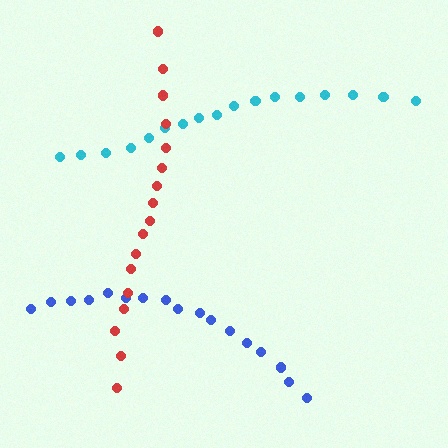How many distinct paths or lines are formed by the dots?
There are 3 distinct paths.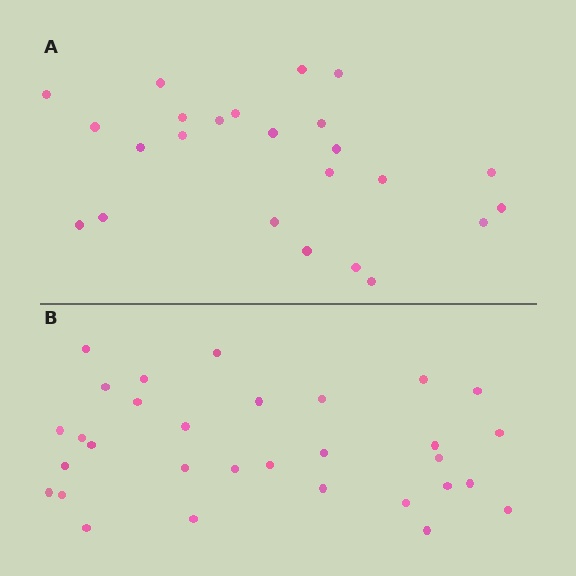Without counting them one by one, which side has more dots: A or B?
Region B (the bottom region) has more dots.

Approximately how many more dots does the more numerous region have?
Region B has roughly 8 or so more dots than region A.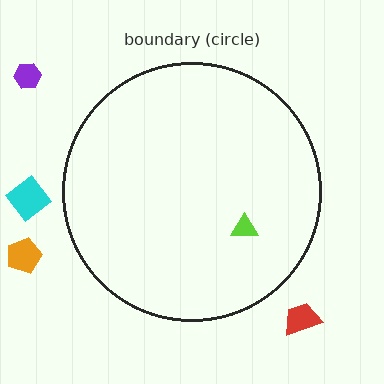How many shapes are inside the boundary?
1 inside, 4 outside.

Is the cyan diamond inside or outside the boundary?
Outside.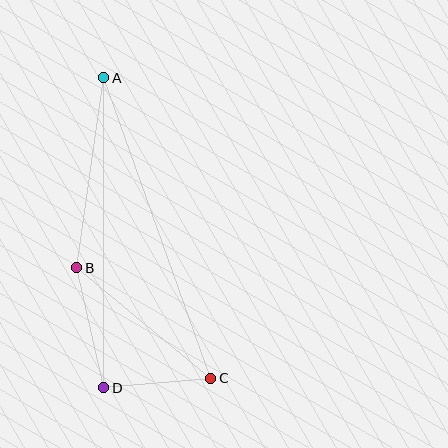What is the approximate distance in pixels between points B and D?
The distance between B and D is approximately 123 pixels.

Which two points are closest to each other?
Points C and D are closest to each other.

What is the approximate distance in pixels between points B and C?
The distance between B and C is approximately 174 pixels.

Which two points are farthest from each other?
Points A and C are farthest from each other.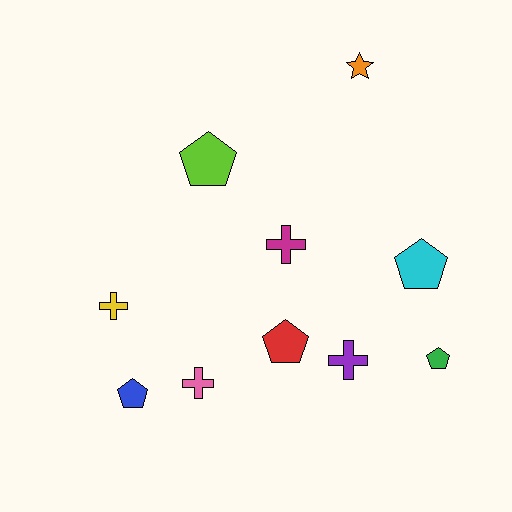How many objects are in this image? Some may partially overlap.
There are 10 objects.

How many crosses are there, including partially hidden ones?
There are 4 crosses.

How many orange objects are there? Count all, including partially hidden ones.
There is 1 orange object.